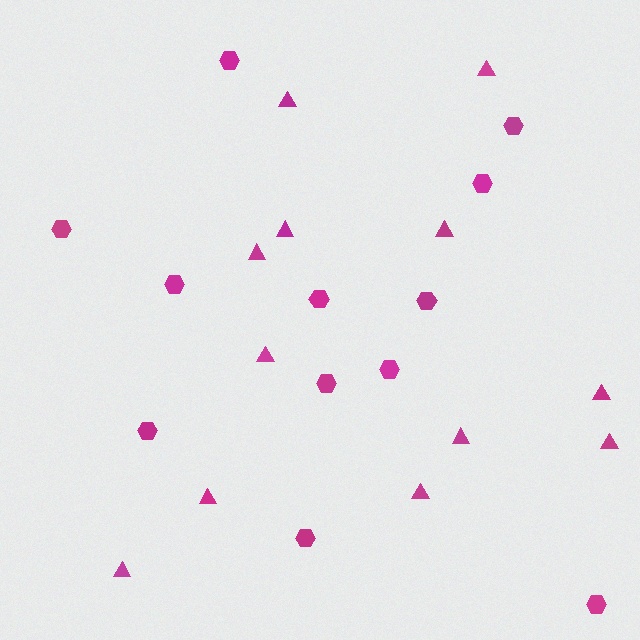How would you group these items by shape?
There are 2 groups: one group of triangles (12) and one group of hexagons (12).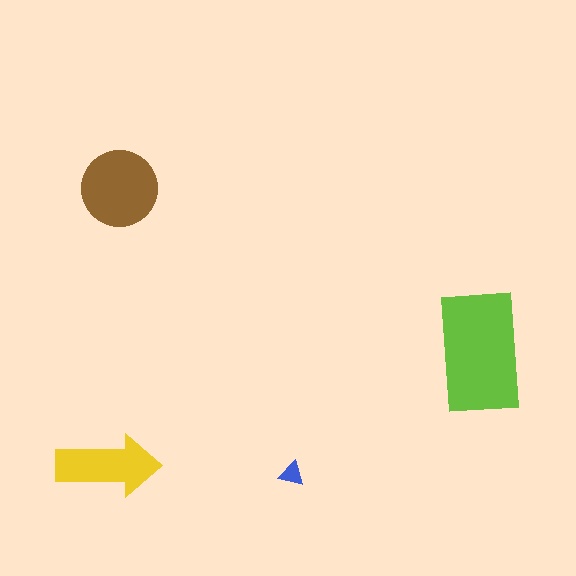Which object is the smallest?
The blue triangle.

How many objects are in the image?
There are 4 objects in the image.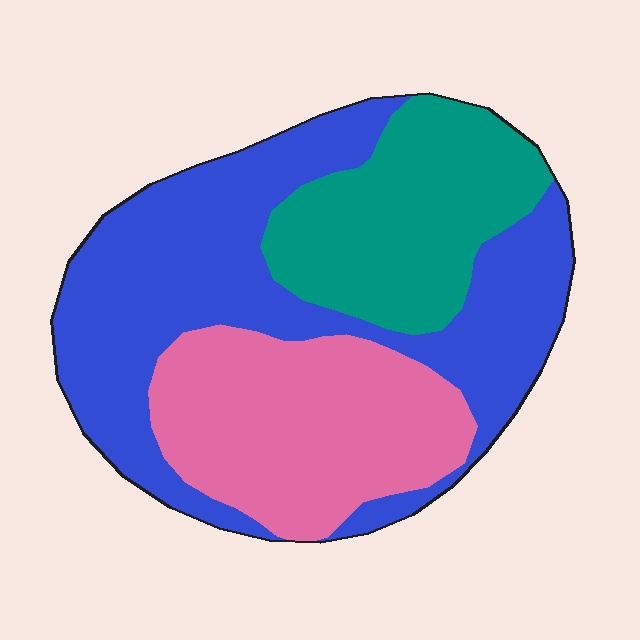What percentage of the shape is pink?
Pink takes up about one quarter (1/4) of the shape.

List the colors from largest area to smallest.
From largest to smallest: blue, pink, teal.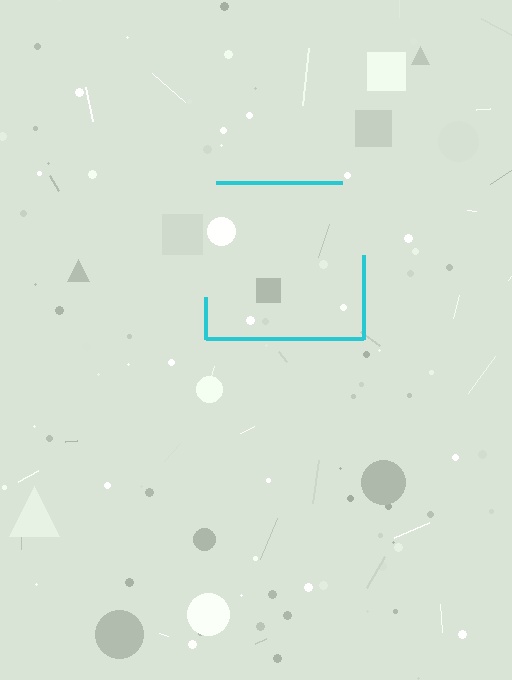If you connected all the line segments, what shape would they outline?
They would outline a square.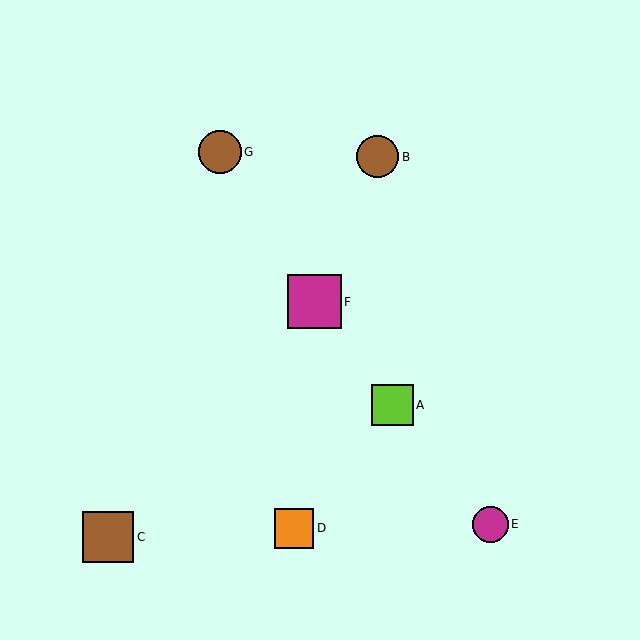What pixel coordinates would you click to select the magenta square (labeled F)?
Click at (314, 302) to select the magenta square F.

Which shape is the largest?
The magenta square (labeled F) is the largest.